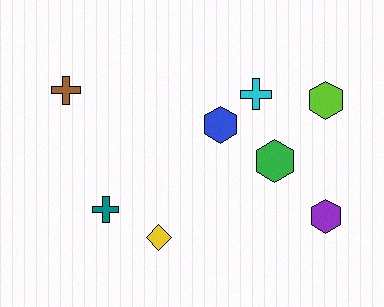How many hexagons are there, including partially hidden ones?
There are 4 hexagons.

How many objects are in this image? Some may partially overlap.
There are 8 objects.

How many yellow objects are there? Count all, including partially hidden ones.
There is 1 yellow object.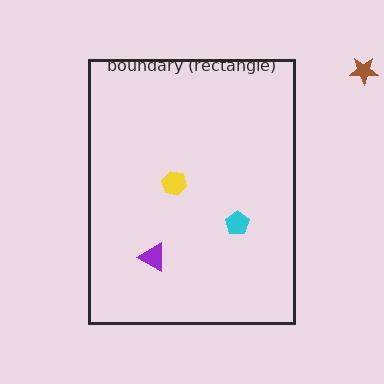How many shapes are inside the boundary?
3 inside, 1 outside.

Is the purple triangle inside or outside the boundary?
Inside.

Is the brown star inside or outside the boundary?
Outside.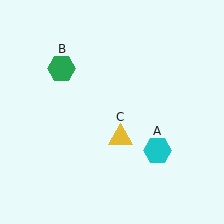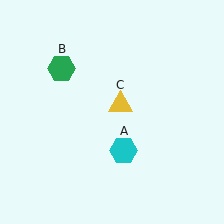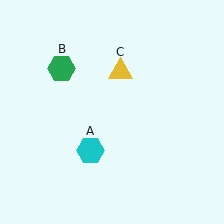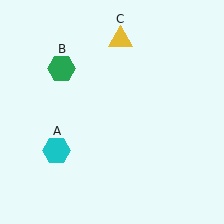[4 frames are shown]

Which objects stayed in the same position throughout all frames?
Green hexagon (object B) remained stationary.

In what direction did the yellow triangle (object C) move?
The yellow triangle (object C) moved up.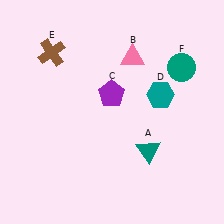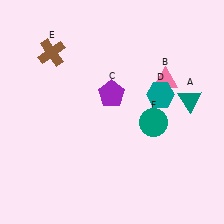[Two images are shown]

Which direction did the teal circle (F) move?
The teal circle (F) moved down.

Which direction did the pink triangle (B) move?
The pink triangle (B) moved right.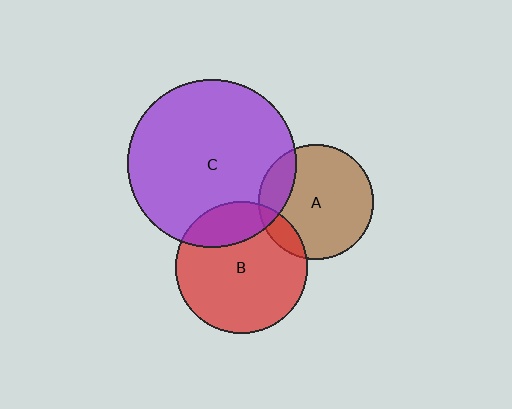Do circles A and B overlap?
Yes.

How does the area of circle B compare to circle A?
Approximately 1.3 times.